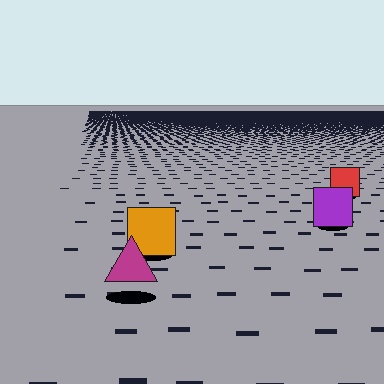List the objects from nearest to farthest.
From nearest to farthest: the magenta triangle, the orange square, the purple square, the red square.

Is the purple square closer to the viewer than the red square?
Yes. The purple square is closer — you can tell from the texture gradient: the ground texture is coarser near it.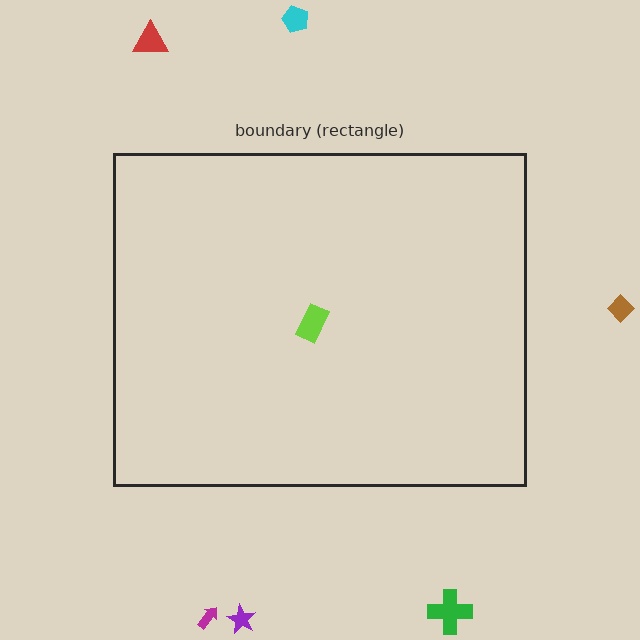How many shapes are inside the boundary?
1 inside, 6 outside.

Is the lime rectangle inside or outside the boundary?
Inside.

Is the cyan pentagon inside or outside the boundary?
Outside.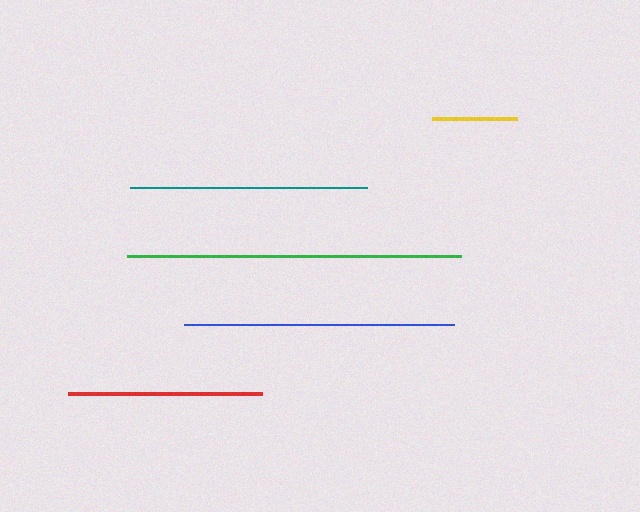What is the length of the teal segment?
The teal segment is approximately 238 pixels long.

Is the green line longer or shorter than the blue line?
The green line is longer than the blue line.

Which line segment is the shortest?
The yellow line is the shortest at approximately 86 pixels.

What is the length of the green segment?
The green segment is approximately 335 pixels long.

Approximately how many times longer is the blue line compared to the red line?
The blue line is approximately 1.4 times the length of the red line.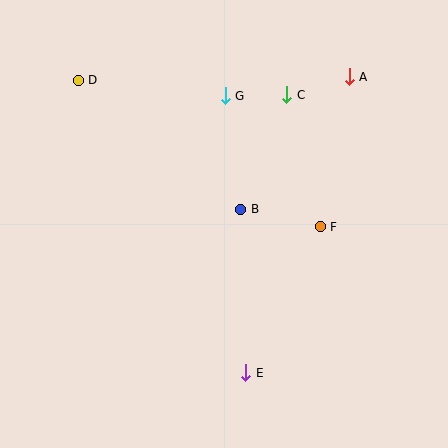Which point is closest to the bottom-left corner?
Point E is closest to the bottom-left corner.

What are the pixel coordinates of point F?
Point F is at (320, 227).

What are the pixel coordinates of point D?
Point D is at (78, 80).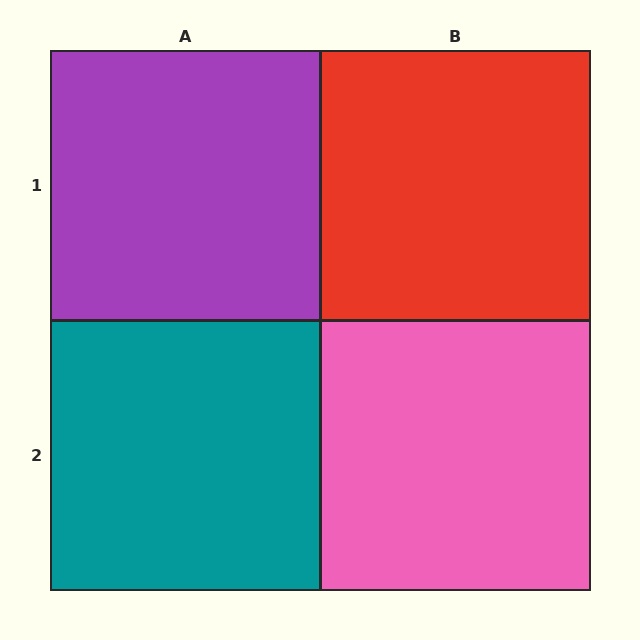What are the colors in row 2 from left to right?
Teal, pink.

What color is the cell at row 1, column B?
Red.